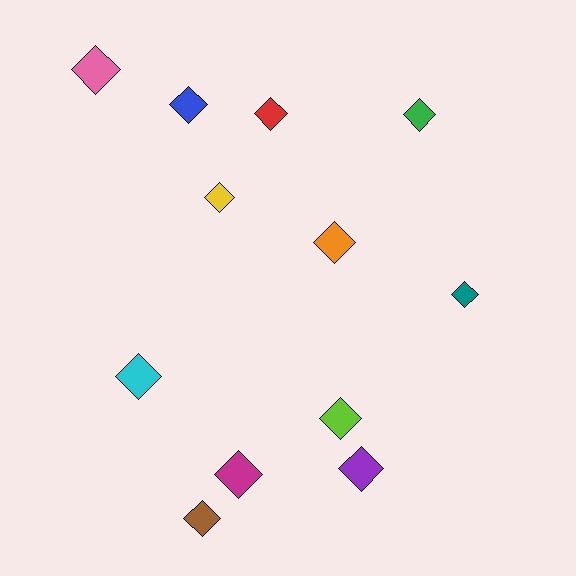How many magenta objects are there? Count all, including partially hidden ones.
There is 1 magenta object.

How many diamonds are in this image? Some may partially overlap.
There are 12 diamonds.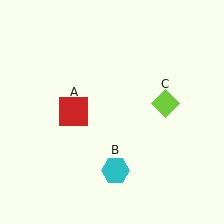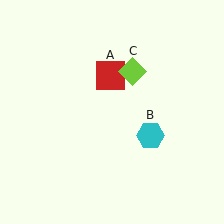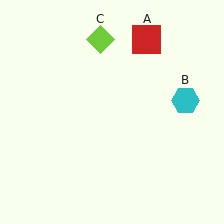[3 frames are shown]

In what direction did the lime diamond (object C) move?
The lime diamond (object C) moved up and to the left.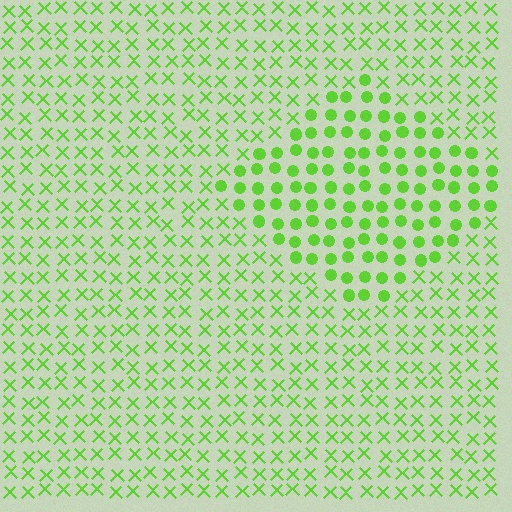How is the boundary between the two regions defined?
The boundary is defined by a change in element shape: circles inside vs. X marks outside. All elements share the same color and spacing.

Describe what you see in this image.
The image is filled with small lime elements arranged in a uniform grid. A diamond-shaped region contains circles, while the surrounding area contains X marks. The boundary is defined purely by the change in element shape.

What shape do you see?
I see a diamond.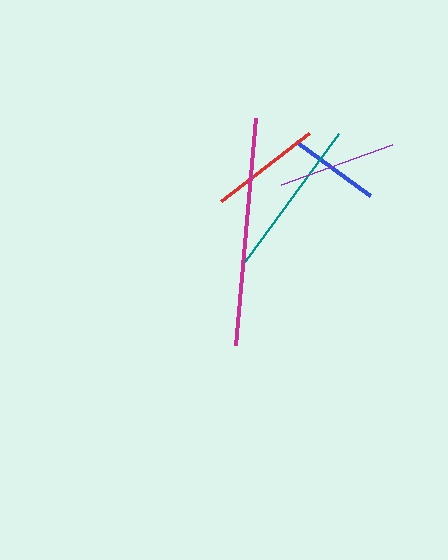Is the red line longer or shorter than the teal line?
The teal line is longer than the red line.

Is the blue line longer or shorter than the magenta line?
The magenta line is longer than the blue line.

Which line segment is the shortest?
The blue line is the shortest at approximately 92 pixels.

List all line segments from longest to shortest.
From longest to shortest: magenta, teal, purple, red, blue.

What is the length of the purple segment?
The purple segment is approximately 117 pixels long.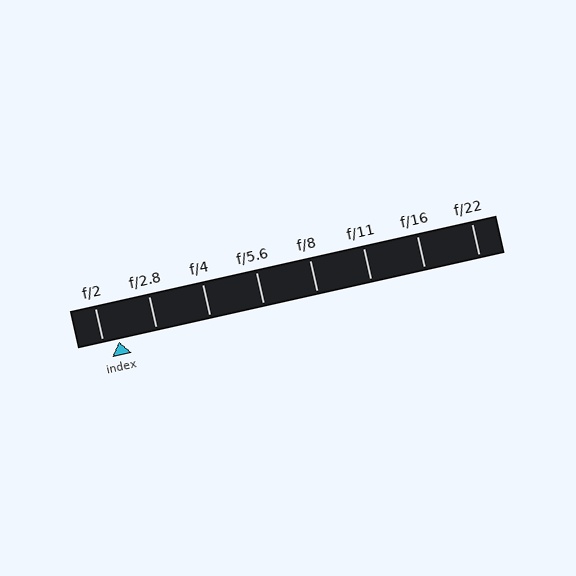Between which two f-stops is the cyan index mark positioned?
The index mark is between f/2 and f/2.8.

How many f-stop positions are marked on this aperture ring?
There are 8 f-stop positions marked.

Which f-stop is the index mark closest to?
The index mark is closest to f/2.